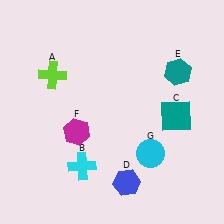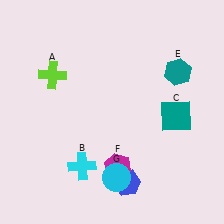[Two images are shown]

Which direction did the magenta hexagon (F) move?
The magenta hexagon (F) moved right.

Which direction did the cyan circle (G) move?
The cyan circle (G) moved left.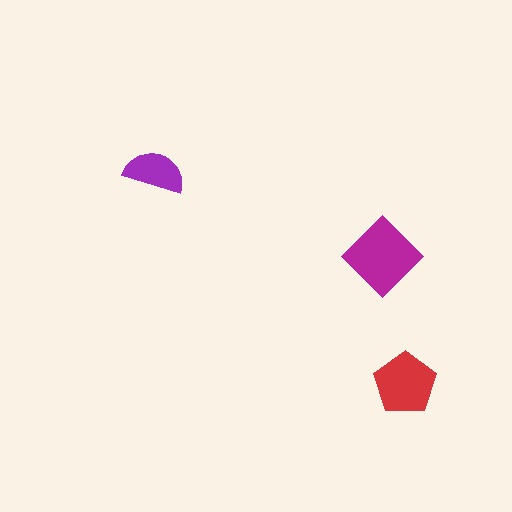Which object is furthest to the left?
The purple semicircle is leftmost.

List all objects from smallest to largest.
The purple semicircle, the red pentagon, the magenta diamond.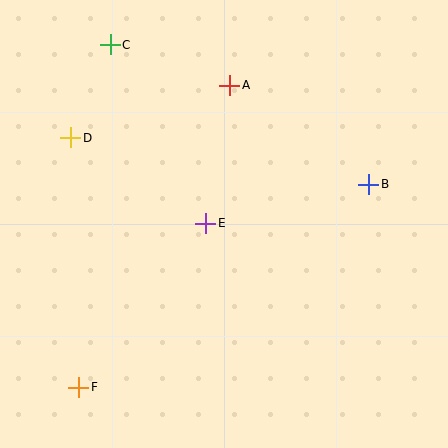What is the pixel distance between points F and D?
The distance between F and D is 250 pixels.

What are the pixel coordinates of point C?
Point C is at (110, 45).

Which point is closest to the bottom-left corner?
Point F is closest to the bottom-left corner.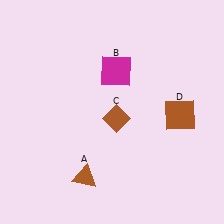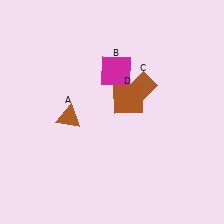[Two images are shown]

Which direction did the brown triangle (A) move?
The brown triangle (A) moved up.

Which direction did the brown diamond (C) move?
The brown diamond (C) moved up.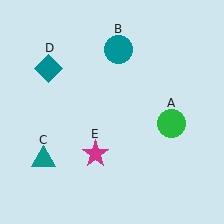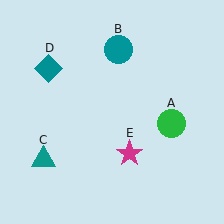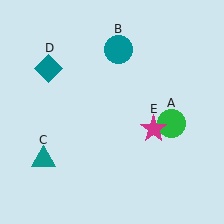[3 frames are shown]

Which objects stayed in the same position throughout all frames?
Green circle (object A) and teal circle (object B) and teal triangle (object C) and teal diamond (object D) remained stationary.